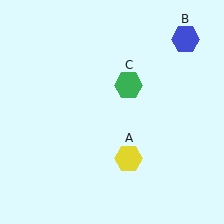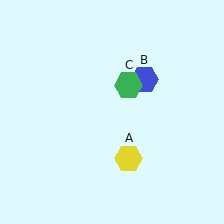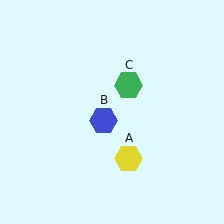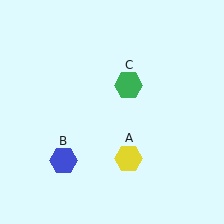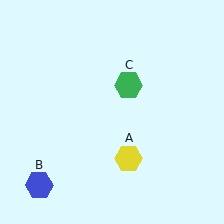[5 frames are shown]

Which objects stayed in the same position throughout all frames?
Yellow hexagon (object A) and green hexagon (object C) remained stationary.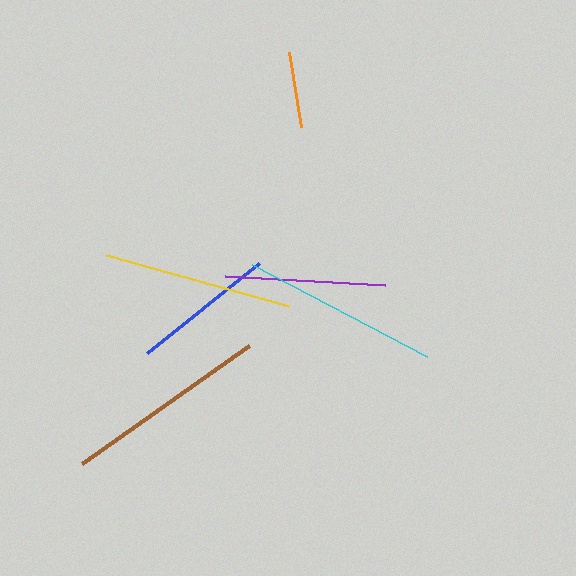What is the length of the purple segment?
The purple segment is approximately 160 pixels long.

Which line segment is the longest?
The brown line is the longest at approximately 204 pixels.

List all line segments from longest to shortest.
From longest to shortest: brown, cyan, yellow, purple, blue, orange.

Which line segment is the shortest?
The orange line is the shortest at approximately 76 pixels.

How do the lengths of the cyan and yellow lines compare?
The cyan and yellow lines are approximately the same length.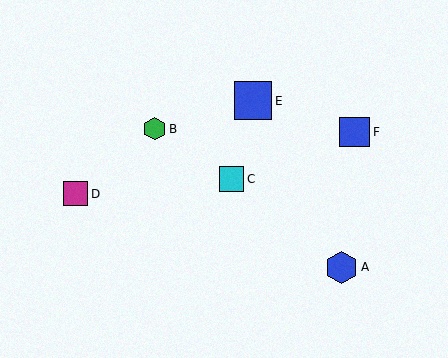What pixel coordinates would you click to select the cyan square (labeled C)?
Click at (231, 179) to select the cyan square C.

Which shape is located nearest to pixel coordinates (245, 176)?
The cyan square (labeled C) at (231, 179) is nearest to that location.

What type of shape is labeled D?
Shape D is a magenta square.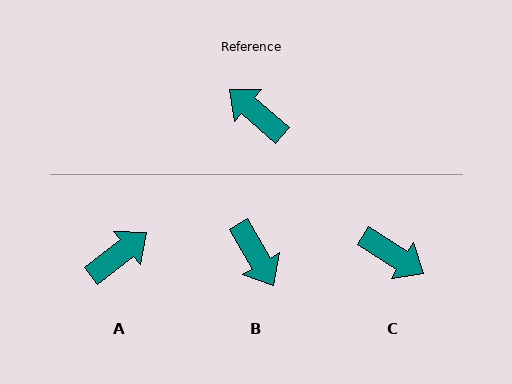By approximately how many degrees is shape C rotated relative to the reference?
Approximately 171 degrees clockwise.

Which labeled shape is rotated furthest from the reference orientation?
C, about 171 degrees away.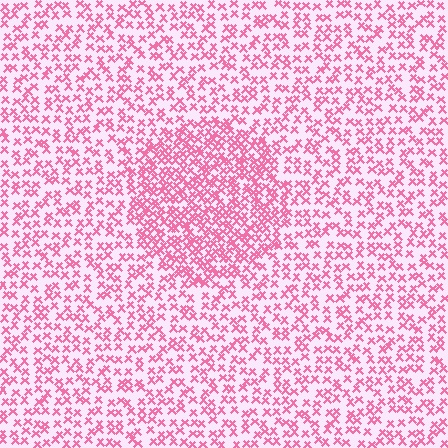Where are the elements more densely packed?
The elements are more densely packed inside the circle boundary.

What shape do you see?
I see a circle.